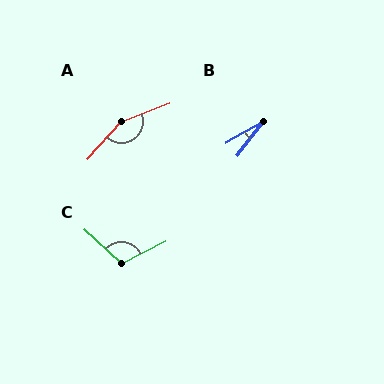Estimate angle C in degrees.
Approximately 111 degrees.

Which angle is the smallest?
B, at approximately 22 degrees.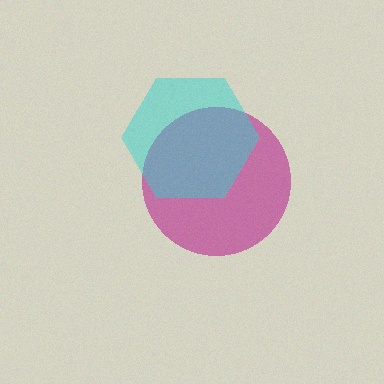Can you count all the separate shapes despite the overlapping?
Yes, there are 2 separate shapes.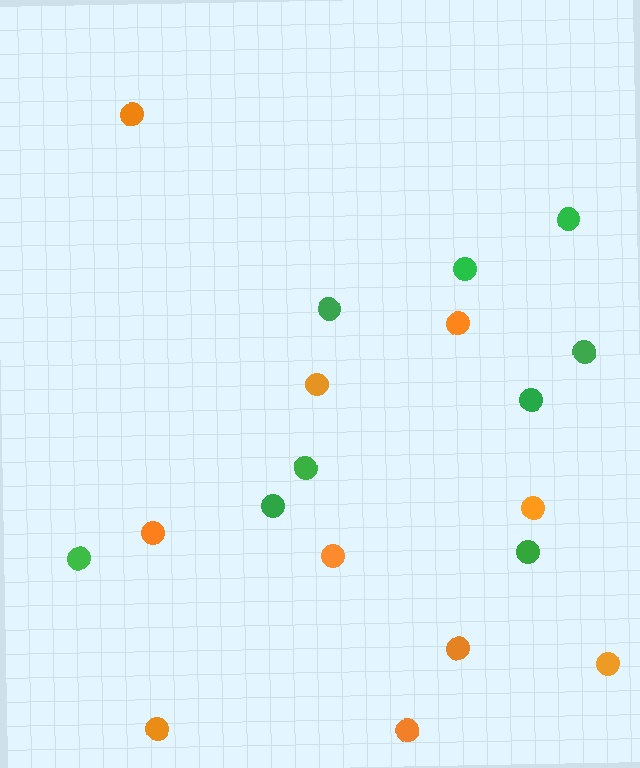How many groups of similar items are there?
There are 2 groups: one group of orange circles (10) and one group of green circles (9).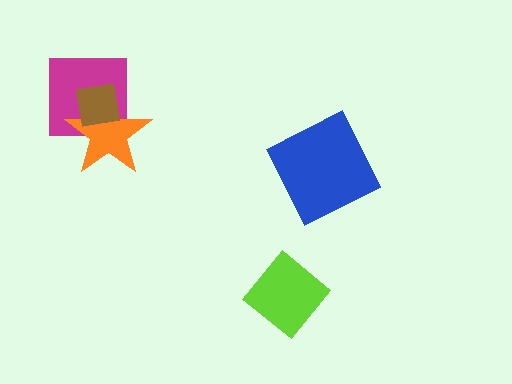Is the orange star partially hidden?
Yes, it is partially covered by another shape.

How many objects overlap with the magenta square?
2 objects overlap with the magenta square.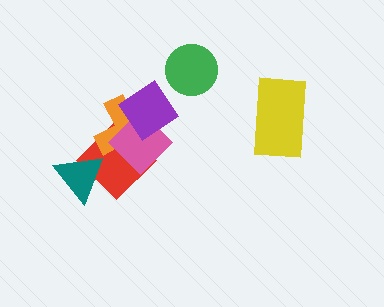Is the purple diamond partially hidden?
No, no other shape covers it.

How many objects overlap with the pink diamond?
3 objects overlap with the pink diamond.